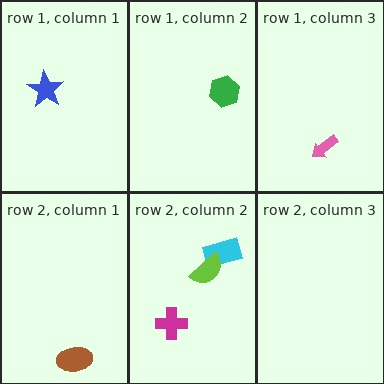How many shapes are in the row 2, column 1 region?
1.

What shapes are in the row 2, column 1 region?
The brown ellipse.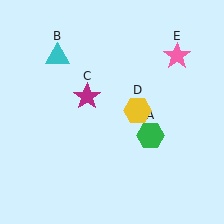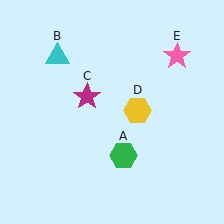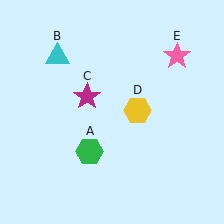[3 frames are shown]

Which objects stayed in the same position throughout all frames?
Cyan triangle (object B) and magenta star (object C) and yellow hexagon (object D) and pink star (object E) remained stationary.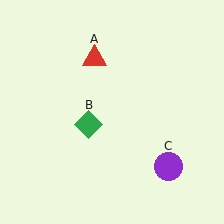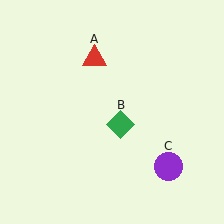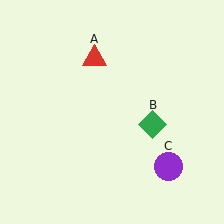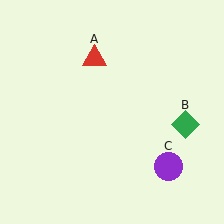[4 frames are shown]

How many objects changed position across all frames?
1 object changed position: green diamond (object B).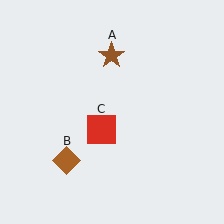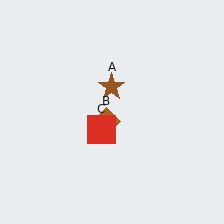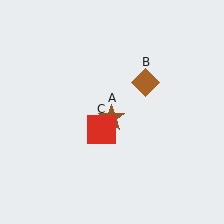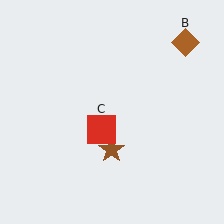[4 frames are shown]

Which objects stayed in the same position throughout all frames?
Red square (object C) remained stationary.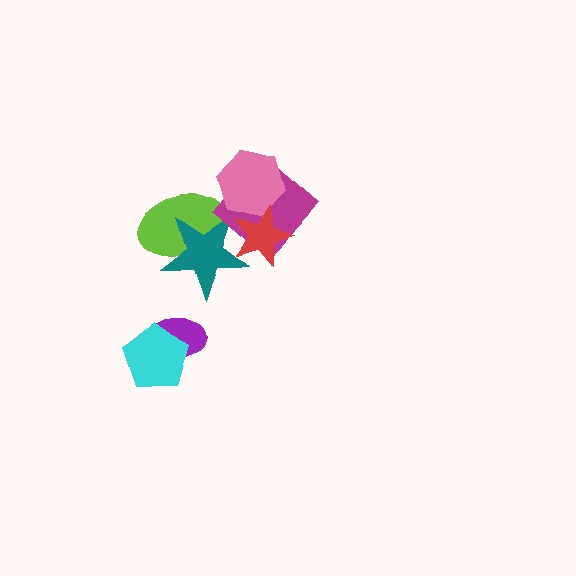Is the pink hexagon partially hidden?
Yes, it is partially covered by another shape.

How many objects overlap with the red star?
3 objects overlap with the red star.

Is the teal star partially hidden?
Yes, it is partially covered by another shape.